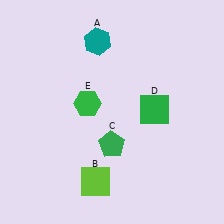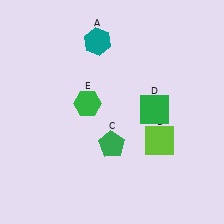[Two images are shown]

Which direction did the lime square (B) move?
The lime square (B) moved right.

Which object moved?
The lime square (B) moved right.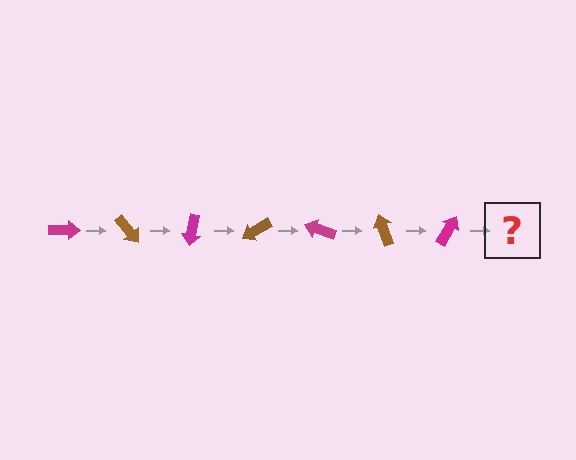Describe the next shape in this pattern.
It should be a brown arrow, rotated 350 degrees from the start.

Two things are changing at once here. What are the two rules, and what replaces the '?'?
The two rules are that it rotates 50 degrees each step and the color cycles through magenta and brown. The '?' should be a brown arrow, rotated 350 degrees from the start.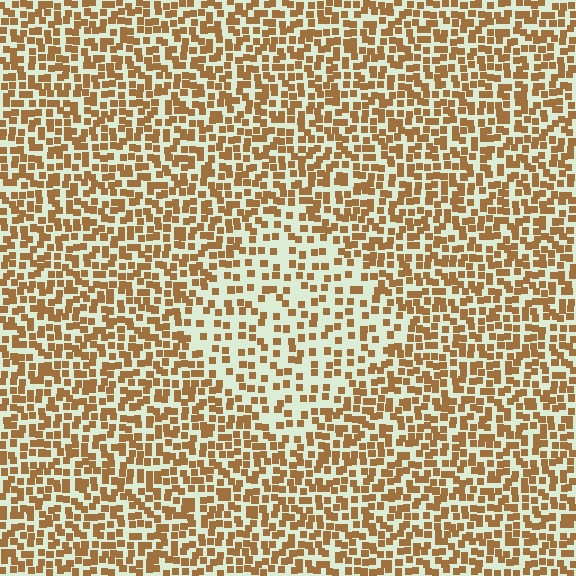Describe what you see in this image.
The image contains small brown elements arranged at two different densities. A diamond-shaped region is visible where the elements are less densely packed than the surrounding area.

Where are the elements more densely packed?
The elements are more densely packed outside the diamond boundary.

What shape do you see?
I see a diamond.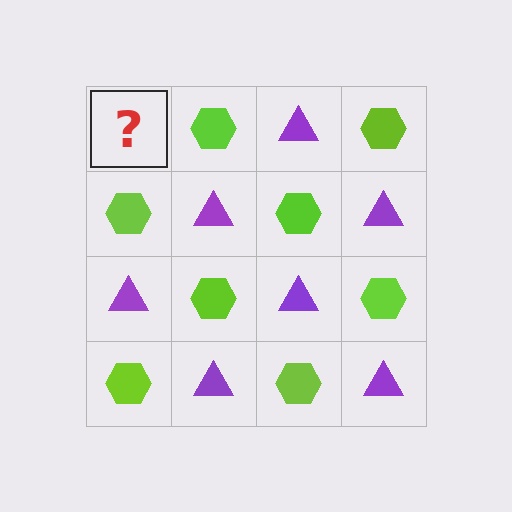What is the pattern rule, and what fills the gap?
The rule is that it alternates purple triangle and lime hexagon in a checkerboard pattern. The gap should be filled with a purple triangle.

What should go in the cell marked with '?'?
The missing cell should contain a purple triangle.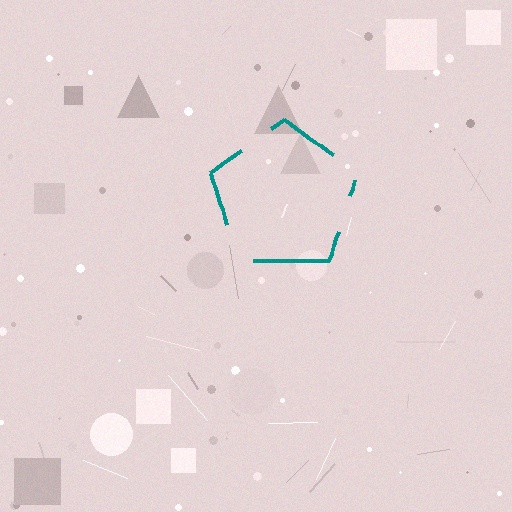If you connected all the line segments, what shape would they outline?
They would outline a pentagon.